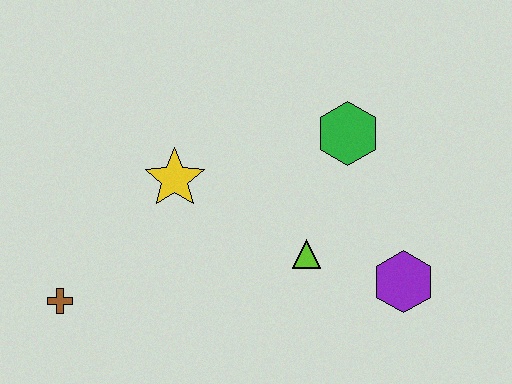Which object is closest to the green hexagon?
The lime triangle is closest to the green hexagon.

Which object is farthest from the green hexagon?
The brown cross is farthest from the green hexagon.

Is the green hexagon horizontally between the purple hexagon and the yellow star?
Yes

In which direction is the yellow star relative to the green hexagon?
The yellow star is to the left of the green hexagon.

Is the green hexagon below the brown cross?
No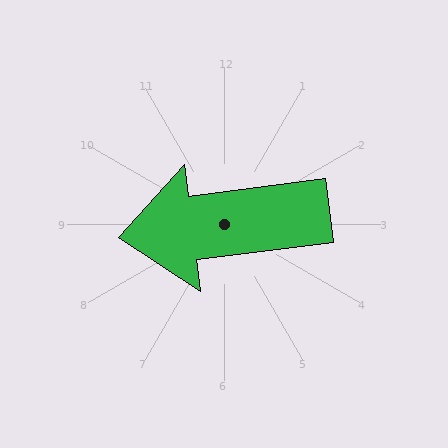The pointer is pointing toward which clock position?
Roughly 9 o'clock.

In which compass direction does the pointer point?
West.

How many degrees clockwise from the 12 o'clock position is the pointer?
Approximately 263 degrees.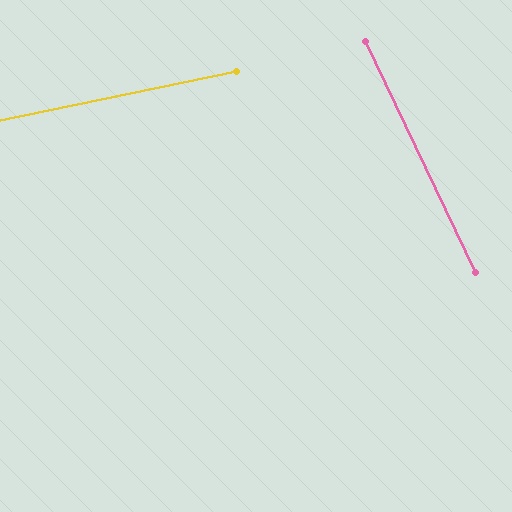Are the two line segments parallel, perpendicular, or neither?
Neither parallel nor perpendicular — they differ by about 76°.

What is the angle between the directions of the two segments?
Approximately 76 degrees.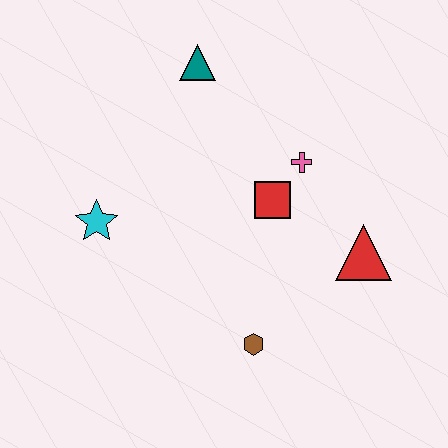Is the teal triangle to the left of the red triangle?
Yes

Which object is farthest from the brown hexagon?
The teal triangle is farthest from the brown hexagon.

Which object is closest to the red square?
The pink cross is closest to the red square.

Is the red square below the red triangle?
No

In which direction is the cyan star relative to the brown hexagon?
The cyan star is to the left of the brown hexagon.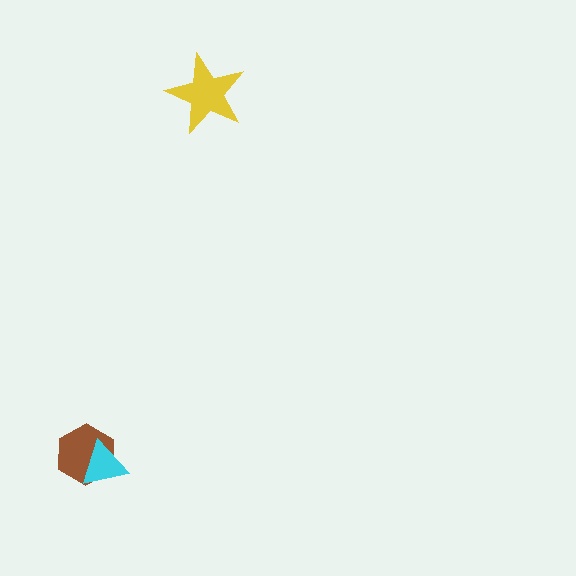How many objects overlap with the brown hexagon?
1 object overlaps with the brown hexagon.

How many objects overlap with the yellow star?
0 objects overlap with the yellow star.